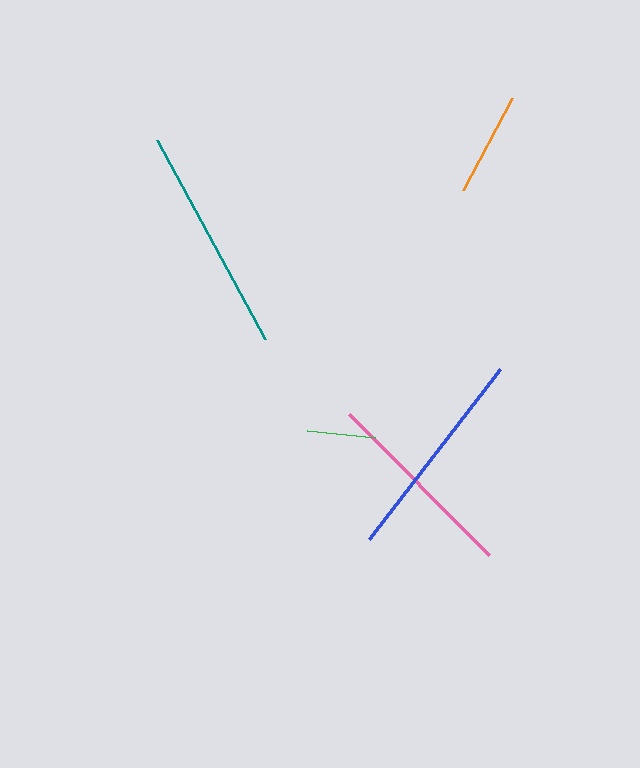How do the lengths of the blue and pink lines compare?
The blue and pink lines are approximately the same length.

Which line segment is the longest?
The teal line is the longest at approximately 226 pixels.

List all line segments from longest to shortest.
From longest to shortest: teal, blue, pink, orange, green.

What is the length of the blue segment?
The blue segment is approximately 215 pixels long.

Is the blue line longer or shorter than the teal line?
The teal line is longer than the blue line.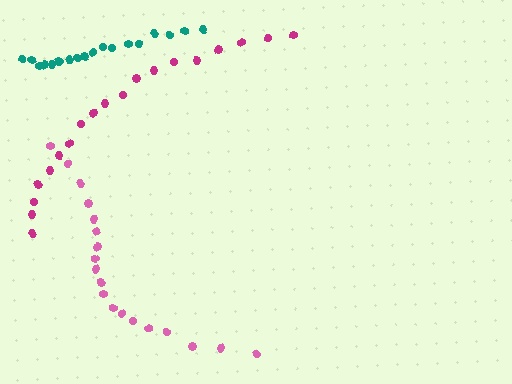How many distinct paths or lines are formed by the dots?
There are 3 distinct paths.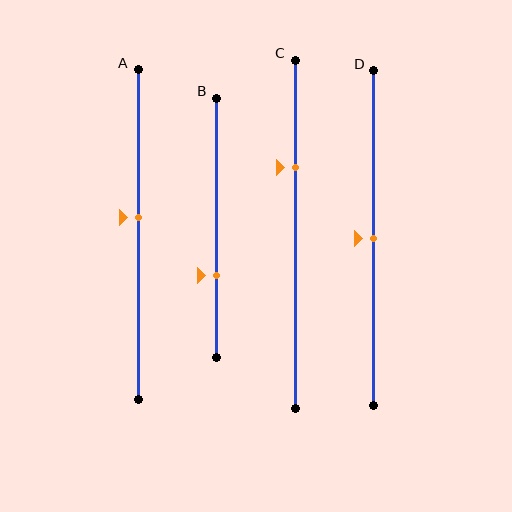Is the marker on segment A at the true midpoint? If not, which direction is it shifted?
No, the marker on segment A is shifted upward by about 5% of the segment length.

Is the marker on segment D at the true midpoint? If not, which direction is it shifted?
Yes, the marker on segment D is at the true midpoint.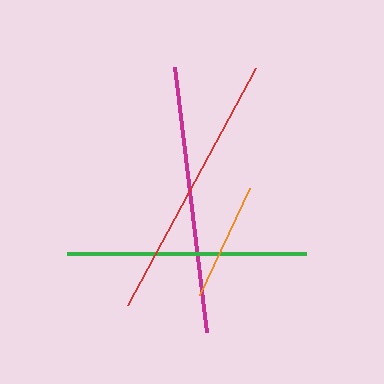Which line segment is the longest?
The red line is the longest at approximately 270 pixels.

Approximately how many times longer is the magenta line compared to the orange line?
The magenta line is approximately 2.3 times the length of the orange line.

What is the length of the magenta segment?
The magenta segment is approximately 267 pixels long.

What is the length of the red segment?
The red segment is approximately 270 pixels long.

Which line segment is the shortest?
The orange line is the shortest at approximately 118 pixels.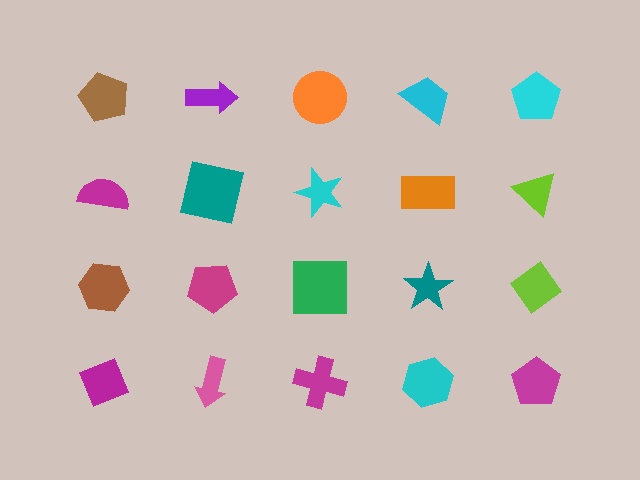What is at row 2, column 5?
A lime triangle.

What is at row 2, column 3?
A cyan star.